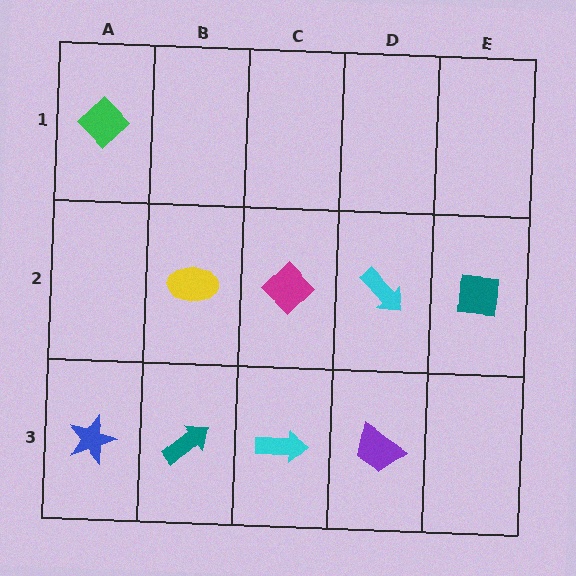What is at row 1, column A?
A green diamond.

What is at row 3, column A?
A blue star.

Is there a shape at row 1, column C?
No, that cell is empty.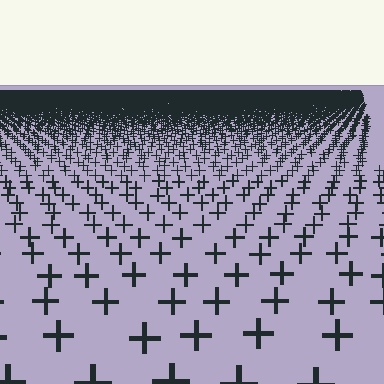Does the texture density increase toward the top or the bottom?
Density increases toward the top.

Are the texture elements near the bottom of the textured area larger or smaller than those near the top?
Larger. Near the bottom, elements are closer to the viewer and appear at a bigger on-screen size.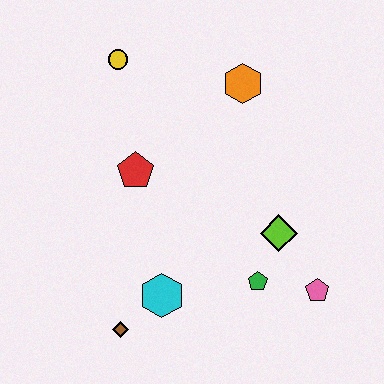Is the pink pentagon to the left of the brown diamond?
No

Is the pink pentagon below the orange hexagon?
Yes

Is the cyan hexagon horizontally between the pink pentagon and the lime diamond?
No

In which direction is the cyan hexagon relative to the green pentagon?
The cyan hexagon is to the left of the green pentagon.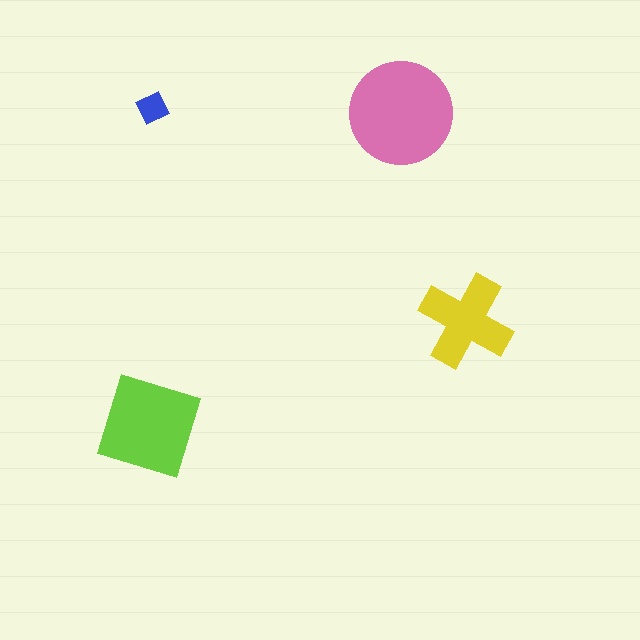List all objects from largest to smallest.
The pink circle, the lime square, the yellow cross, the blue diamond.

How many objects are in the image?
There are 4 objects in the image.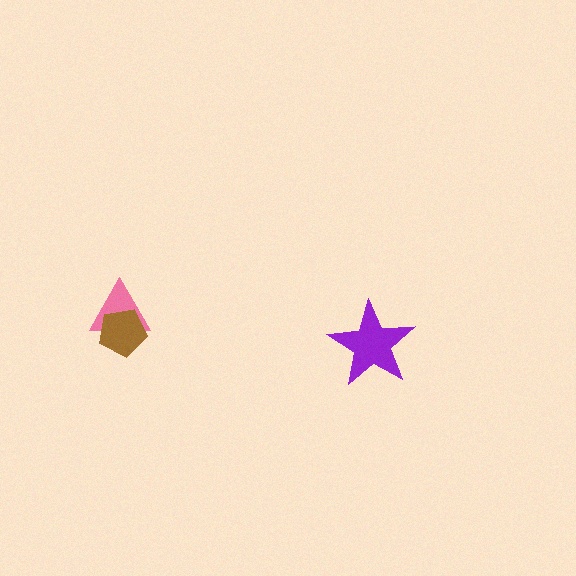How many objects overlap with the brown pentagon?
1 object overlaps with the brown pentagon.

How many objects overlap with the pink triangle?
1 object overlaps with the pink triangle.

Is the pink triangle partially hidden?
Yes, it is partially covered by another shape.